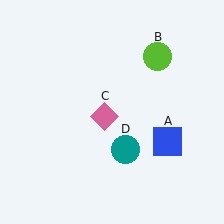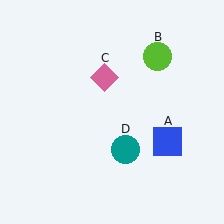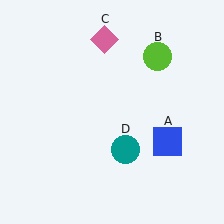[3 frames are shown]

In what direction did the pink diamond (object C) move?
The pink diamond (object C) moved up.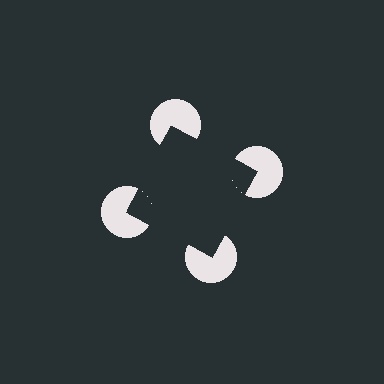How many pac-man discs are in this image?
There are 4 — one at each vertex of the illusory square.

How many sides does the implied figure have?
4 sides.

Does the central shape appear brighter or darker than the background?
It typically appears slightly darker than the background, even though no actual brightness change is drawn.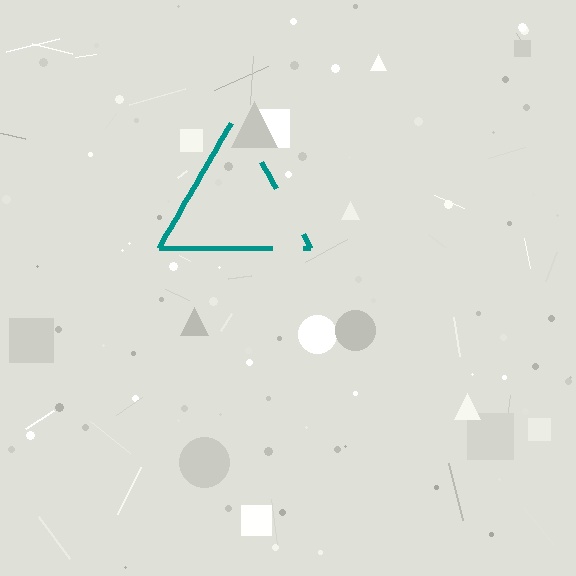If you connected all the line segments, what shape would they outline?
They would outline a triangle.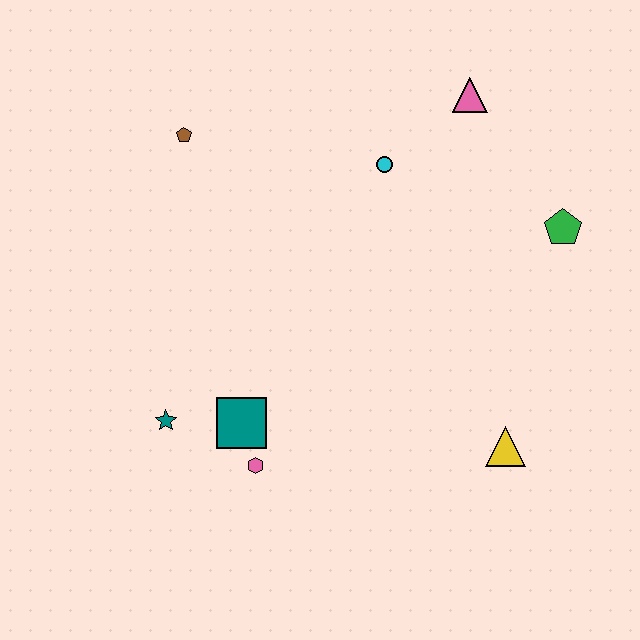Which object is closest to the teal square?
The pink hexagon is closest to the teal square.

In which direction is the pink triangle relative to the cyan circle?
The pink triangle is to the right of the cyan circle.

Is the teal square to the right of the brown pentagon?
Yes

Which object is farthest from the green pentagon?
The teal star is farthest from the green pentagon.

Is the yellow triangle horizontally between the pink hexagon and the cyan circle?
No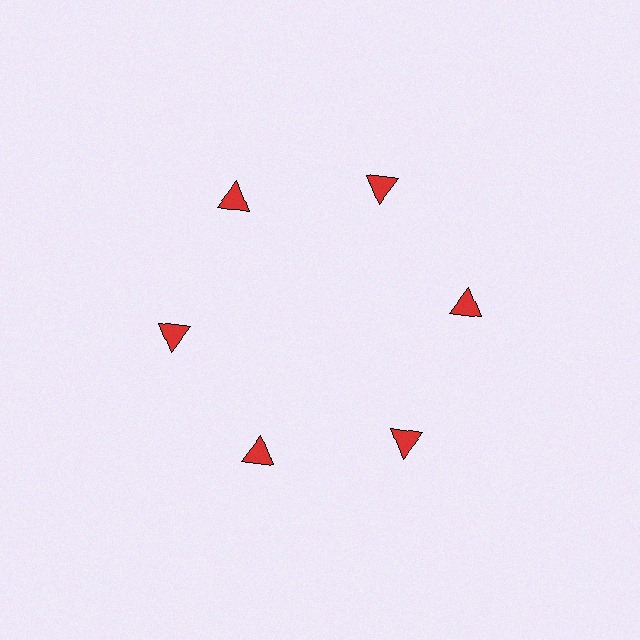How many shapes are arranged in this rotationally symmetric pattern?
There are 6 shapes, arranged in 6 groups of 1.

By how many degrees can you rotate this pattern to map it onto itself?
The pattern maps onto itself every 60 degrees of rotation.